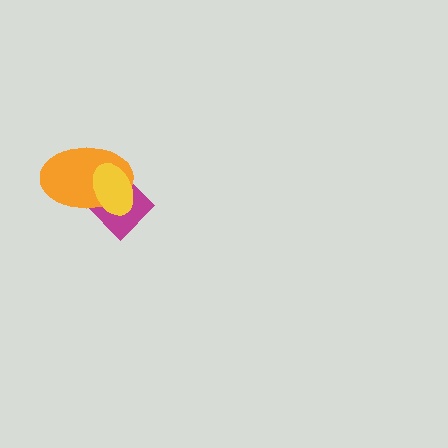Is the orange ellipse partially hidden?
Yes, it is partially covered by another shape.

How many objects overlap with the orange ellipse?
2 objects overlap with the orange ellipse.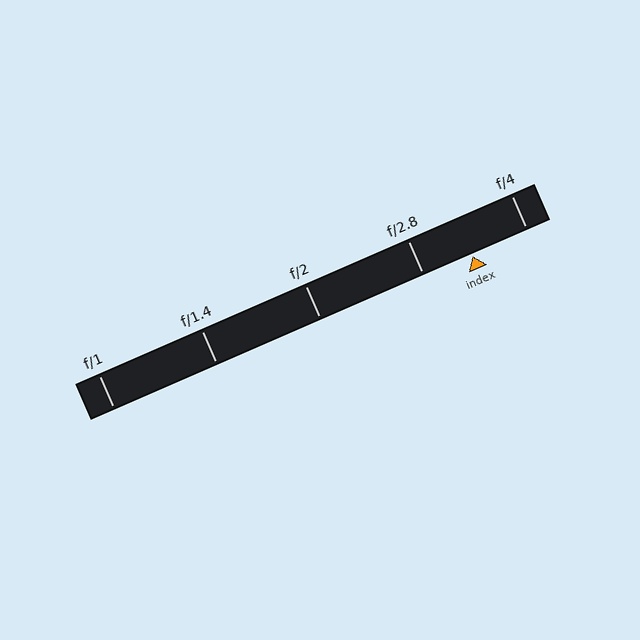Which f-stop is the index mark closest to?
The index mark is closest to f/2.8.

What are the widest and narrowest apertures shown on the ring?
The widest aperture shown is f/1 and the narrowest is f/4.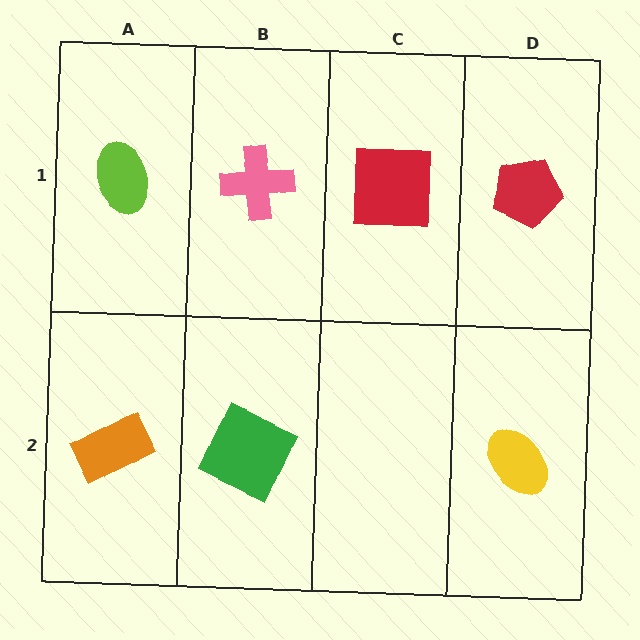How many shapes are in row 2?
3 shapes.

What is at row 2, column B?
A green square.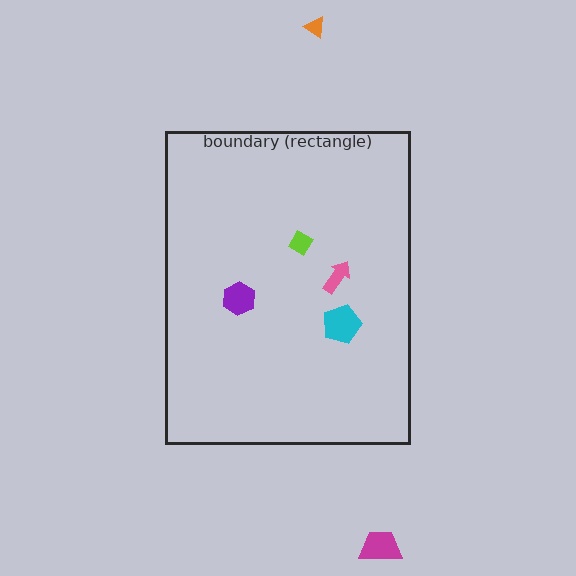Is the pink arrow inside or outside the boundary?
Inside.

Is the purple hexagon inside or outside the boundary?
Inside.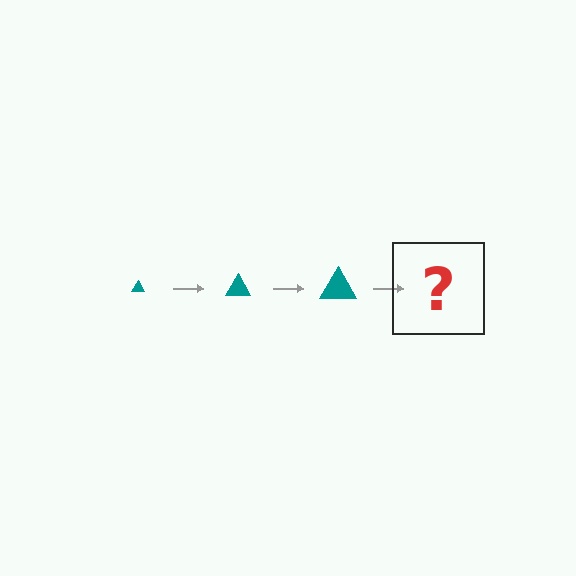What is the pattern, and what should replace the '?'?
The pattern is that the triangle gets progressively larger each step. The '?' should be a teal triangle, larger than the previous one.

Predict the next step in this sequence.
The next step is a teal triangle, larger than the previous one.